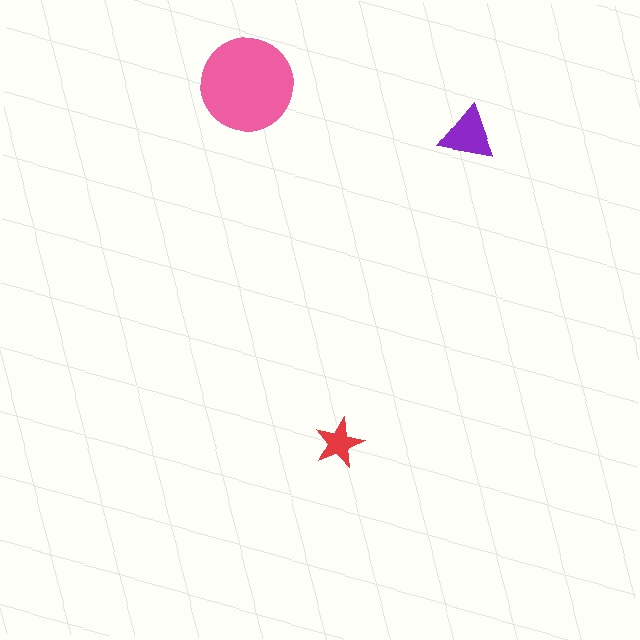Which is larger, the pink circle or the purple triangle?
The pink circle.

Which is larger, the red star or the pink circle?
The pink circle.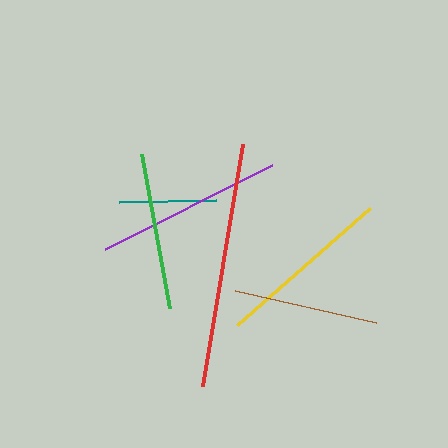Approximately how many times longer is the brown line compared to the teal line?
The brown line is approximately 1.5 times the length of the teal line.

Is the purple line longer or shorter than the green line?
The purple line is longer than the green line.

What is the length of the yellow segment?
The yellow segment is approximately 177 pixels long.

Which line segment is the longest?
The red line is the longest at approximately 245 pixels.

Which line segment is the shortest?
The teal line is the shortest at approximately 98 pixels.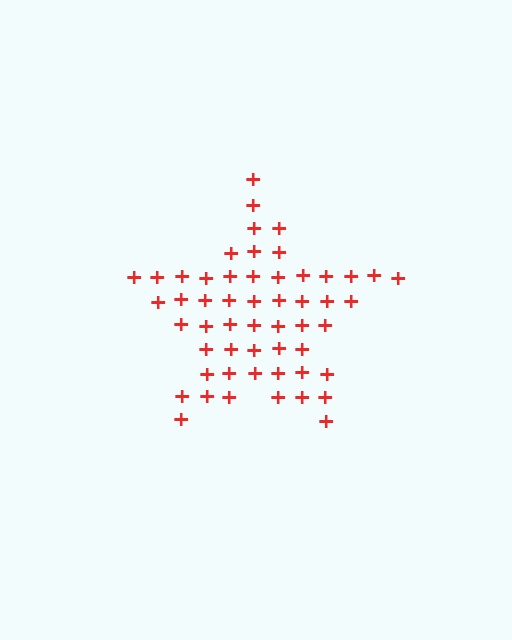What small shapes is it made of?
It is made of small plus signs.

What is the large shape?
The large shape is a star.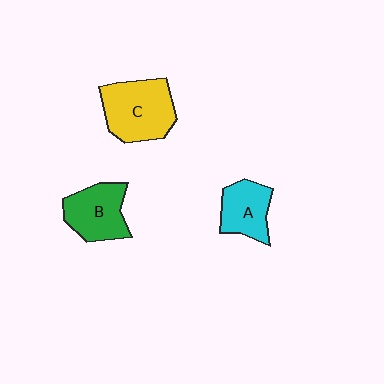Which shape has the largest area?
Shape C (yellow).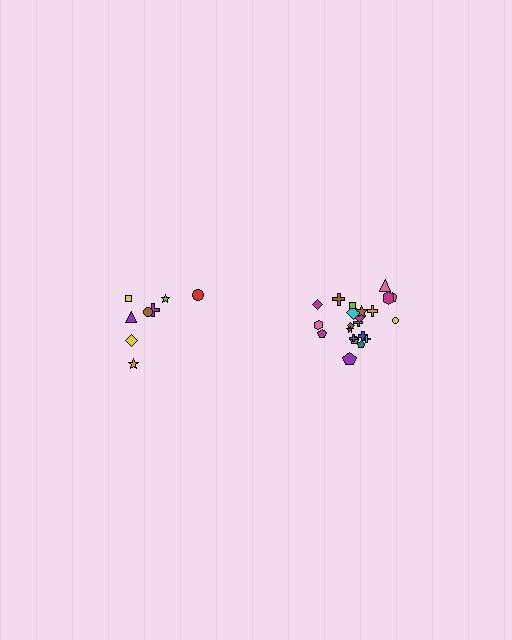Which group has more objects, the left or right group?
The right group.